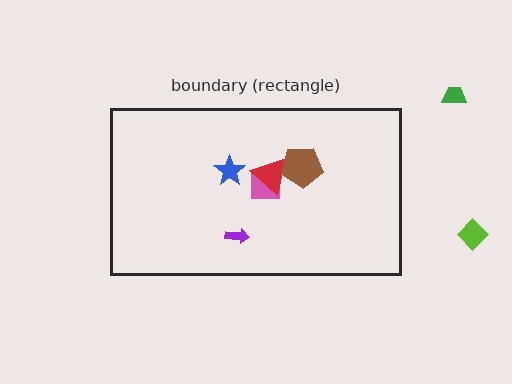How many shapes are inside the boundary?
5 inside, 2 outside.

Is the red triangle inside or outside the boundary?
Inside.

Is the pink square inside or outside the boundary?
Inside.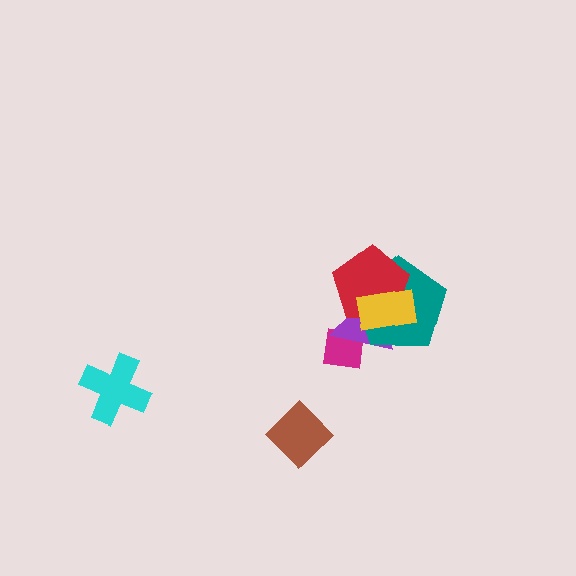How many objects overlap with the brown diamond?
0 objects overlap with the brown diamond.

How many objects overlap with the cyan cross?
0 objects overlap with the cyan cross.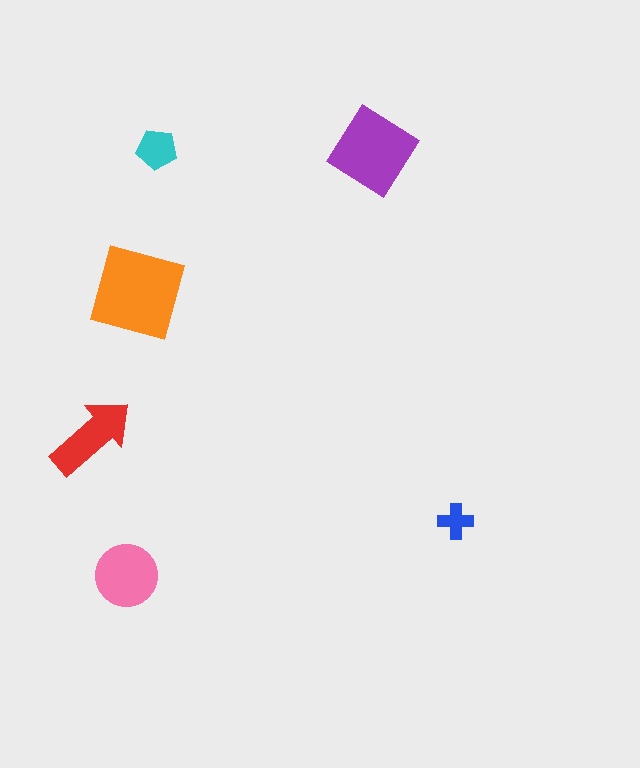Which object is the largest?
The orange square.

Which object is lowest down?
The pink circle is bottommost.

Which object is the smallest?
The blue cross.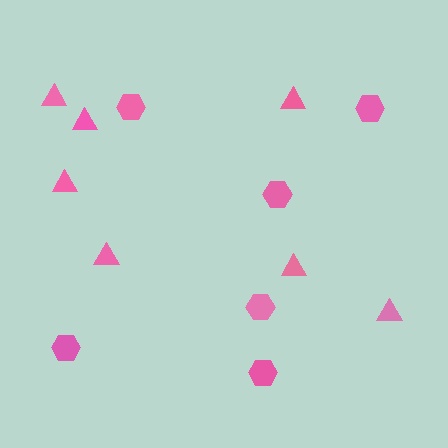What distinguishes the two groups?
There are 2 groups: one group of hexagons (6) and one group of triangles (7).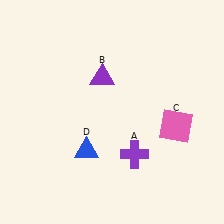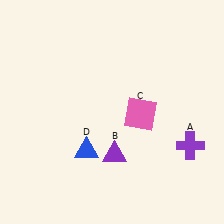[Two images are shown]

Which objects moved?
The objects that moved are: the purple cross (A), the purple triangle (B), the pink square (C).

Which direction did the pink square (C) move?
The pink square (C) moved left.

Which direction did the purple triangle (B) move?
The purple triangle (B) moved down.